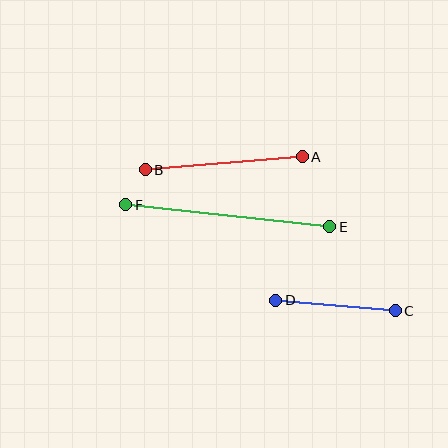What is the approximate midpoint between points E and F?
The midpoint is at approximately (228, 216) pixels.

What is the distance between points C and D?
The distance is approximately 120 pixels.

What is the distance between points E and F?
The distance is approximately 205 pixels.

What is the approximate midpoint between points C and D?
The midpoint is at approximately (335, 306) pixels.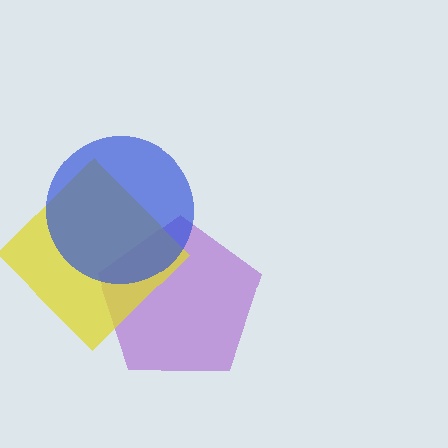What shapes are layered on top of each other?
The layered shapes are: a purple pentagon, a yellow diamond, a blue circle.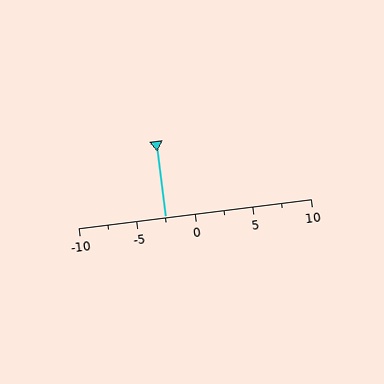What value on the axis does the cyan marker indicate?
The marker indicates approximately -2.5.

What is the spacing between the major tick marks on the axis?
The major ticks are spaced 5 apart.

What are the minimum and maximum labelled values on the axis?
The axis runs from -10 to 10.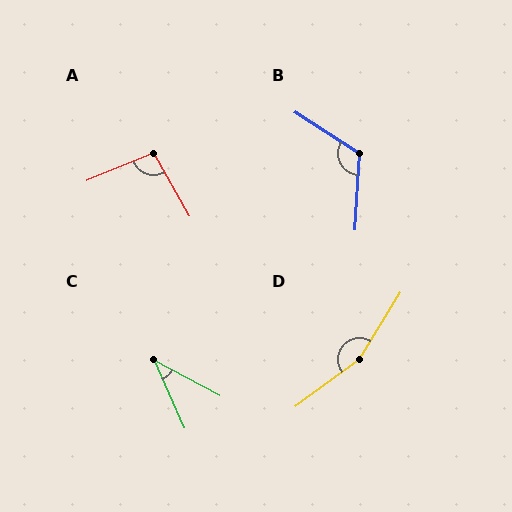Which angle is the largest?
D, at approximately 158 degrees.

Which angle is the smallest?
C, at approximately 38 degrees.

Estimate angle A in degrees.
Approximately 97 degrees.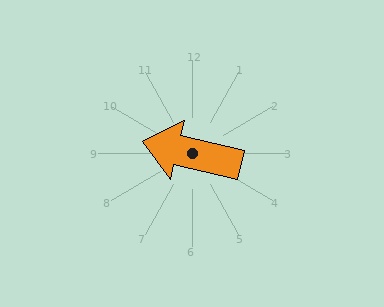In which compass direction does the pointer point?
West.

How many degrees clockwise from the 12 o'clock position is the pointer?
Approximately 283 degrees.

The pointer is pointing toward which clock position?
Roughly 9 o'clock.